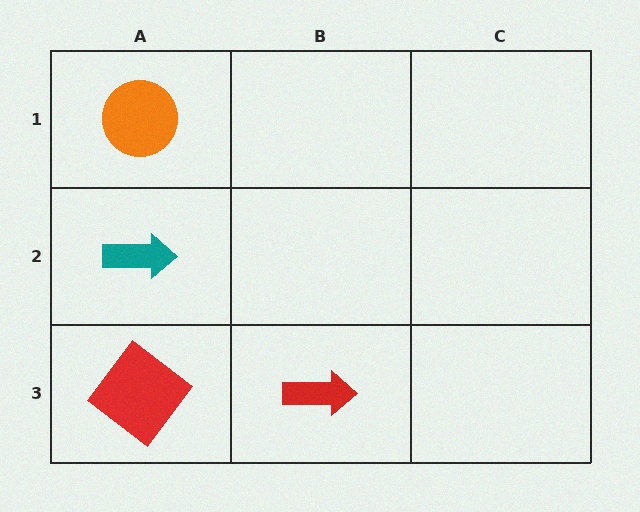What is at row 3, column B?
A red arrow.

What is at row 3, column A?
A red diamond.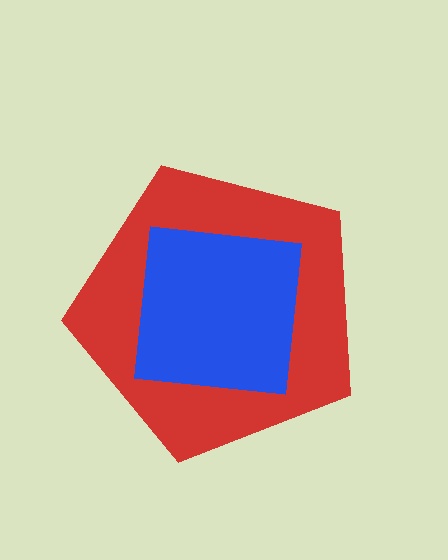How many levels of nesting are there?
2.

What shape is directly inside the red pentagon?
The blue square.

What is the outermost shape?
The red pentagon.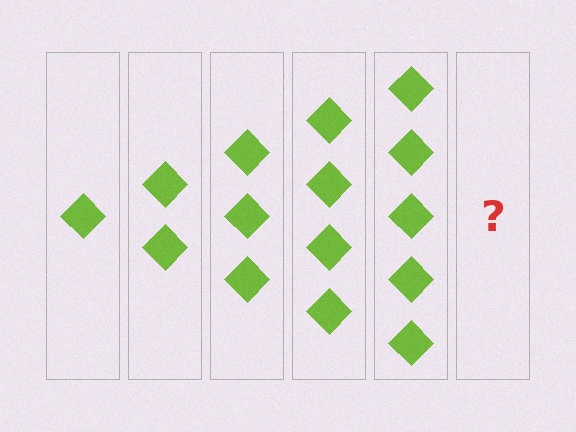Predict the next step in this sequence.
The next step is 6 diamonds.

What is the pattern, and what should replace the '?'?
The pattern is that each step adds one more diamond. The '?' should be 6 diamonds.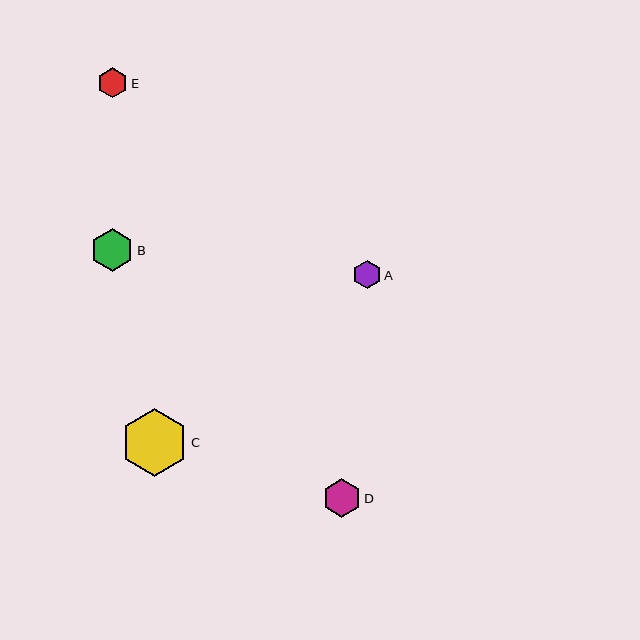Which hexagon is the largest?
Hexagon C is the largest with a size of approximately 67 pixels.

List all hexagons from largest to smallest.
From largest to smallest: C, B, D, E, A.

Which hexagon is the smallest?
Hexagon A is the smallest with a size of approximately 28 pixels.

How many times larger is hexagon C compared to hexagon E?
Hexagon C is approximately 2.2 times the size of hexagon E.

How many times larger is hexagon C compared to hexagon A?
Hexagon C is approximately 2.4 times the size of hexagon A.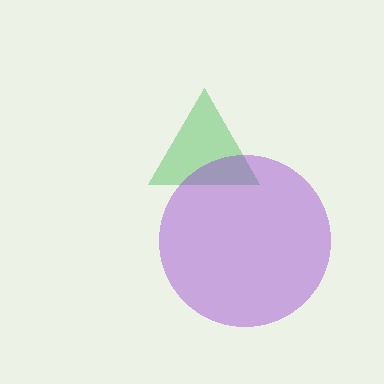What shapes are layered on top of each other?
The layered shapes are: a green triangle, a purple circle.